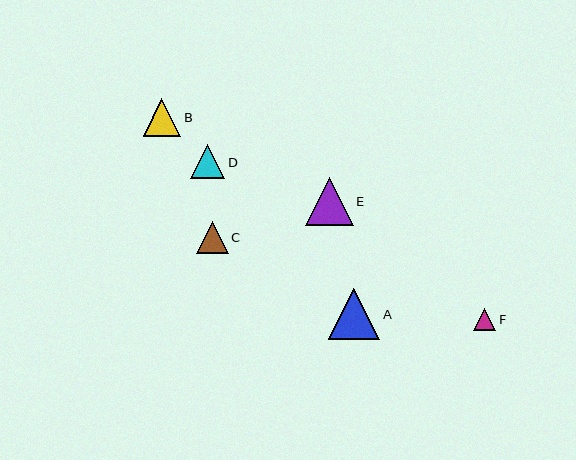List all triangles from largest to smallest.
From largest to smallest: A, E, B, D, C, F.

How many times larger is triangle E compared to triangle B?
Triangle E is approximately 1.3 times the size of triangle B.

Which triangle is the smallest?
Triangle F is the smallest with a size of approximately 23 pixels.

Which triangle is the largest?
Triangle A is the largest with a size of approximately 52 pixels.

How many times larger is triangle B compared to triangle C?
Triangle B is approximately 1.2 times the size of triangle C.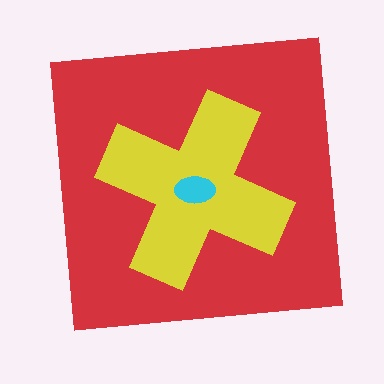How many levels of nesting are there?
3.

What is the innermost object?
The cyan ellipse.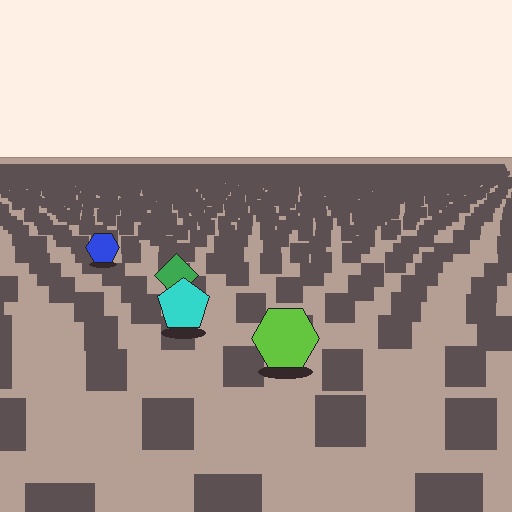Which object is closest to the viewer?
The lime hexagon is closest. The texture marks near it are larger and more spread out.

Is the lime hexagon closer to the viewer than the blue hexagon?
Yes. The lime hexagon is closer — you can tell from the texture gradient: the ground texture is coarser near it.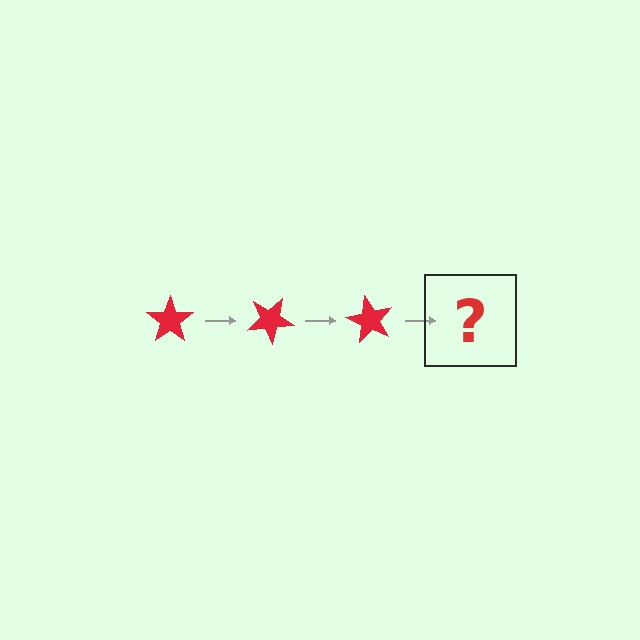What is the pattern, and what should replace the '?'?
The pattern is that the star rotates 30 degrees each step. The '?' should be a red star rotated 90 degrees.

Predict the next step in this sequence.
The next step is a red star rotated 90 degrees.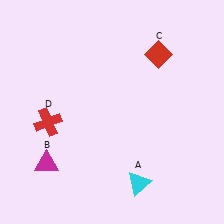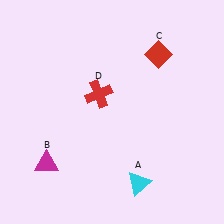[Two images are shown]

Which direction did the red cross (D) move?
The red cross (D) moved right.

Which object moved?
The red cross (D) moved right.